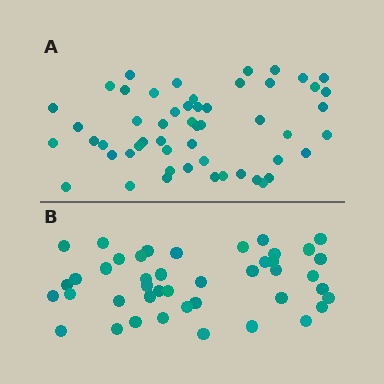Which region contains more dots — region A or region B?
Region A (the top region) has more dots.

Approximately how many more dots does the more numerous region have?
Region A has roughly 10 or so more dots than region B.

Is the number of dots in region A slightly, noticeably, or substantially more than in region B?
Region A has only slightly more — the two regions are fairly close. The ratio is roughly 1.2 to 1.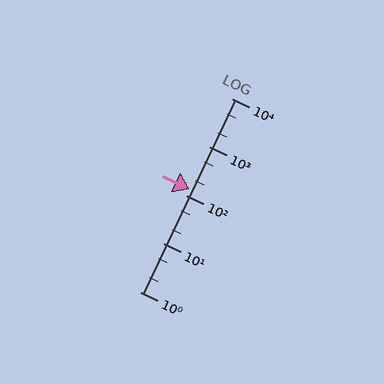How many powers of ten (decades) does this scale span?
The scale spans 4 decades, from 1 to 10000.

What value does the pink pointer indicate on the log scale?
The pointer indicates approximately 130.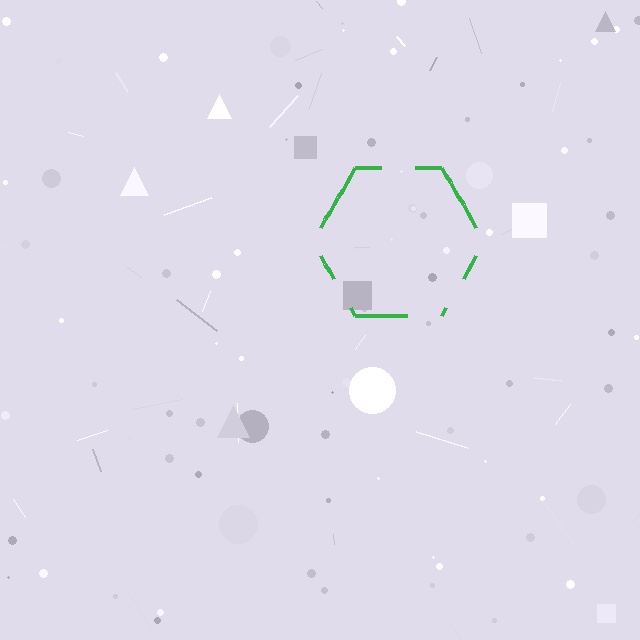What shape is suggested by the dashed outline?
The dashed outline suggests a hexagon.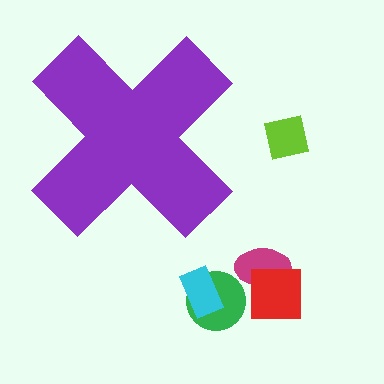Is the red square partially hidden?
No, the red square is fully visible.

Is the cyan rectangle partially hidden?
No, the cyan rectangle is fully visible.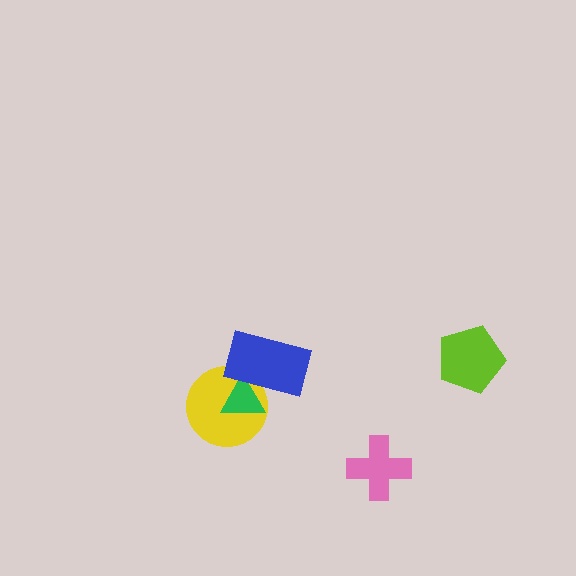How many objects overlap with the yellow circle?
2 objects overlap with the yellow circle.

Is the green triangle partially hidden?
Yes, it is partially covered by another shape.